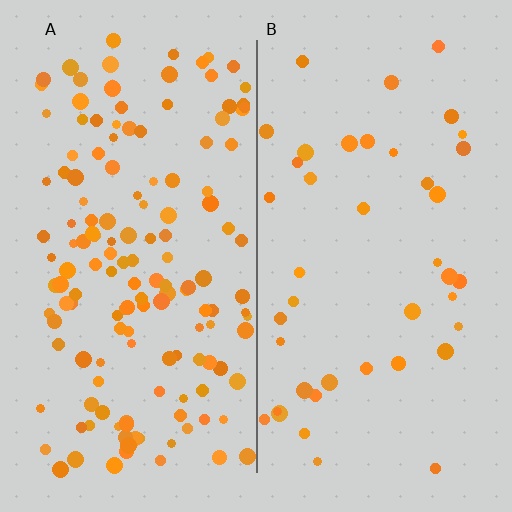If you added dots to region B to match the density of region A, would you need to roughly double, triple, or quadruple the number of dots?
Approximately triple.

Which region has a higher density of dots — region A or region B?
A (the left).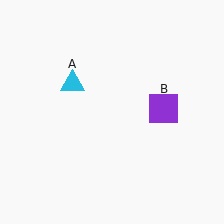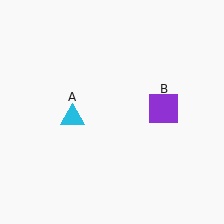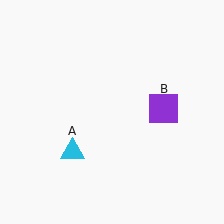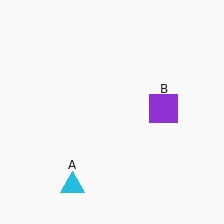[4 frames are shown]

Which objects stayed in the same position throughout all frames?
Purple square (object B) remained stationary.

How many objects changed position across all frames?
1 object changed position: cyan triangle (object A).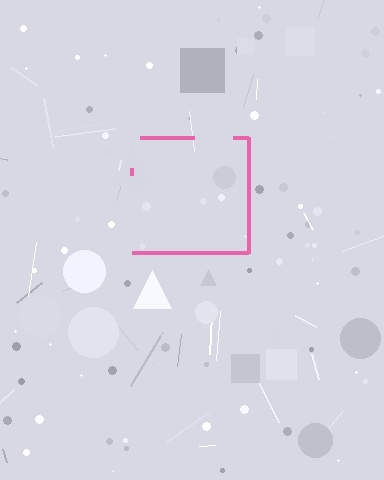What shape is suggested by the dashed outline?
The dashed outline suggests a square.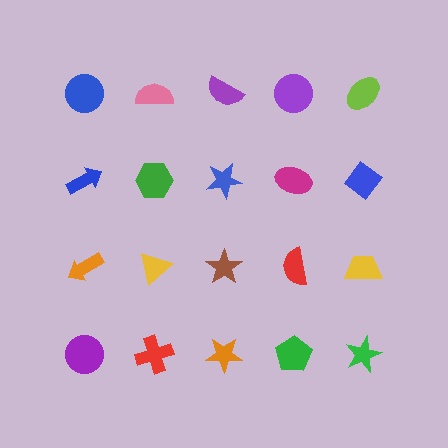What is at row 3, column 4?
A red semicircle.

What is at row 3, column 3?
A brown star.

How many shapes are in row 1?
5 shapes.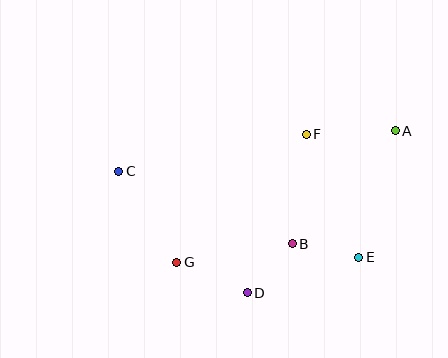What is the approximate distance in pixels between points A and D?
The distance between A and D is approximately 219 pixels.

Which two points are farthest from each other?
Points A and C are farthest from each other.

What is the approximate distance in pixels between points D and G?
The distance between D and G is approximately 77 pixels.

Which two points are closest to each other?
Points B and D are closest to each other.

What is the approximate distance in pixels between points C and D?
The distance between C and D is approximately 177 pixels.